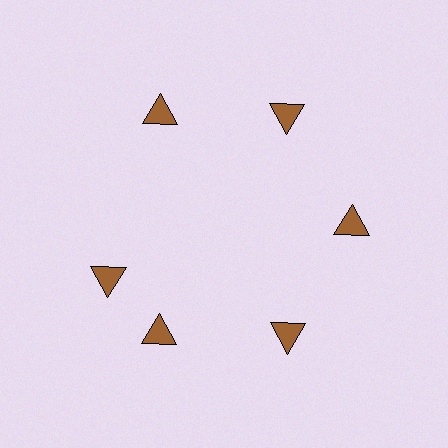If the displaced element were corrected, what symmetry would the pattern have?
It would have 6-fold rotational symmetry — the pattern would map onto itself every 60 degrees.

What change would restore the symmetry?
The symmetry would be restored by rotating it back into even spacing with its neighbors so that all 6 triangles sit at equal angles and equal distance from the center.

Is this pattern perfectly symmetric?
No. The 6 brown triangles are arranged in a ring, but one element near the 9 o'clock position is rotated out of alignment along the ring, breaking the 6-fold rotational symmetry.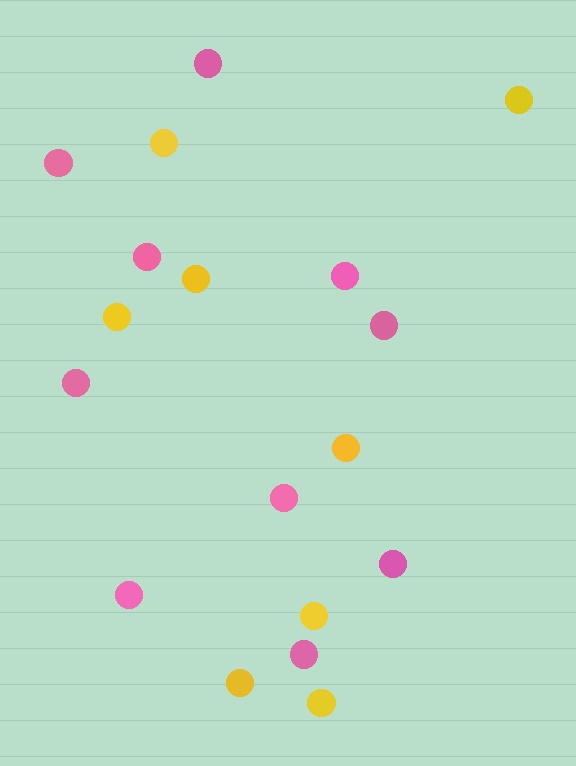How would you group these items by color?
There are 2 groups: one group of yellow circles (8) and one group of pink circles (10).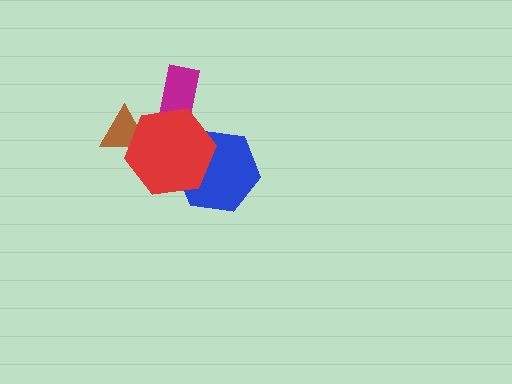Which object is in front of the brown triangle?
The red hexagon is in front of the brown triangle.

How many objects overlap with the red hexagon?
3 objects overlap with the red hexagon.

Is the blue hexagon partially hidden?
Yes, it is partially covered by another shape.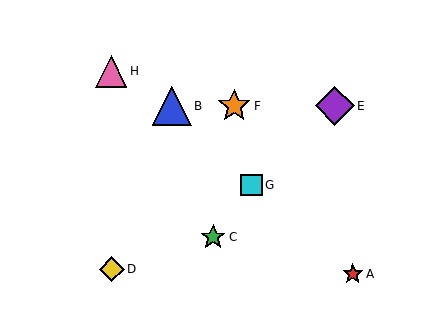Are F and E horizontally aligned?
Yes, both are at y≈106.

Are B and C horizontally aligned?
No, B is at y≈106 and C is at y≈237.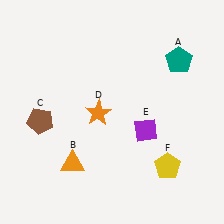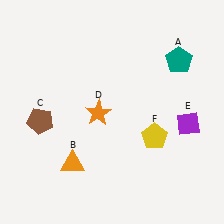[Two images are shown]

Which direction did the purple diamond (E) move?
The purple diamond (E) moved right.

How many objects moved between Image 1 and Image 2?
2 objects moved between the two images.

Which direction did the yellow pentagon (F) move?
The yellow pentagon (F) moved up.